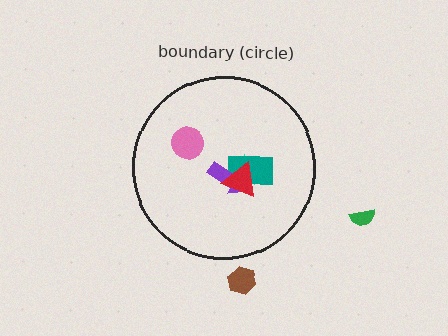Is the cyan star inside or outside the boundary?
Inside.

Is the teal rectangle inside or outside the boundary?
Inside.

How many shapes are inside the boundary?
5 inside, 2 outside.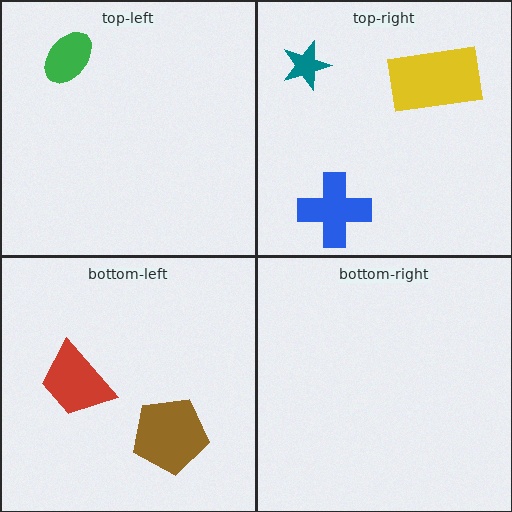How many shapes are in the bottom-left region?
2.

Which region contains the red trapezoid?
The bottom-left region.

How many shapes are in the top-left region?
1.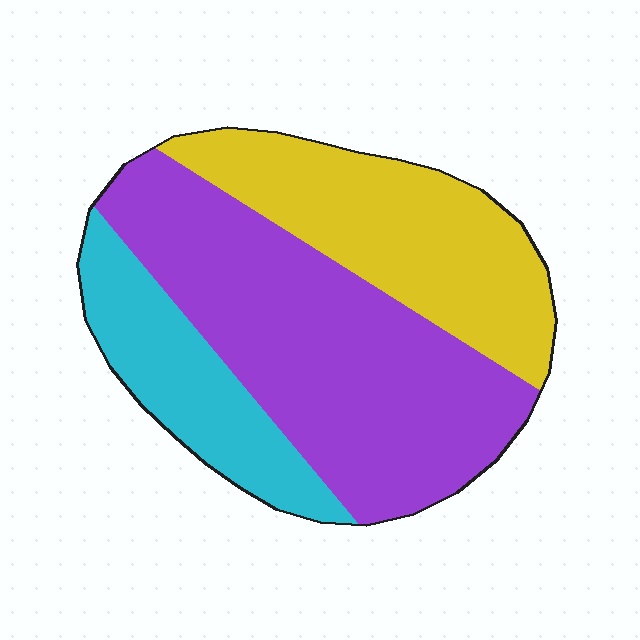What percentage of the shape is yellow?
Yellow takes up about one third (1/3) of the shape.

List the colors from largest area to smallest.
From largest to smallest: purple, yellow, cyan.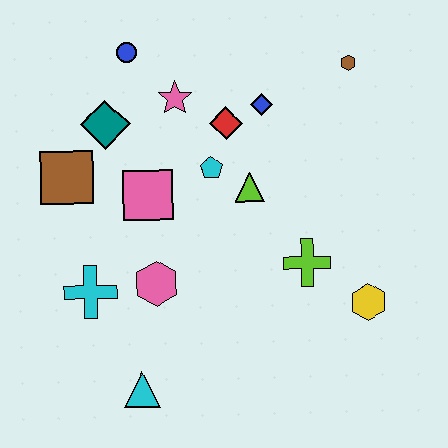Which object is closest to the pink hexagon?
The cyan cross is closest to the pink hexagon.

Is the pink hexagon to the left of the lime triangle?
Yes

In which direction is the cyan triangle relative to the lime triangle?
The cyan triangle is below the lime triangle.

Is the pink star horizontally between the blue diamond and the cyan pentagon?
No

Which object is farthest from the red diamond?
The cyan triangle is farthest from the red diamond.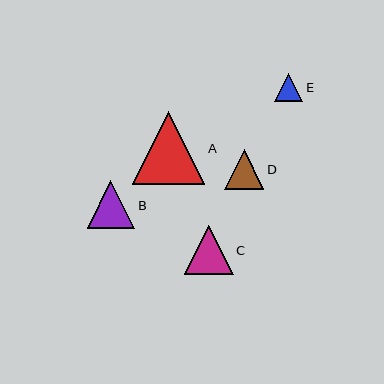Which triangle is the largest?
Triangle A is the largest with a size of approximately 73 pixels.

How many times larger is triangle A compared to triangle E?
Triangle A is approximately 2.6 times the size of triangle E.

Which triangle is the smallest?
Triangle E is the smallest with a size of approximately 28 pixels.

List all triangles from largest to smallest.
From largest to smallest: A, C, B, D, E.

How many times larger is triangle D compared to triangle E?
Triangle D is approximately 1.4 times the size of triangle E.